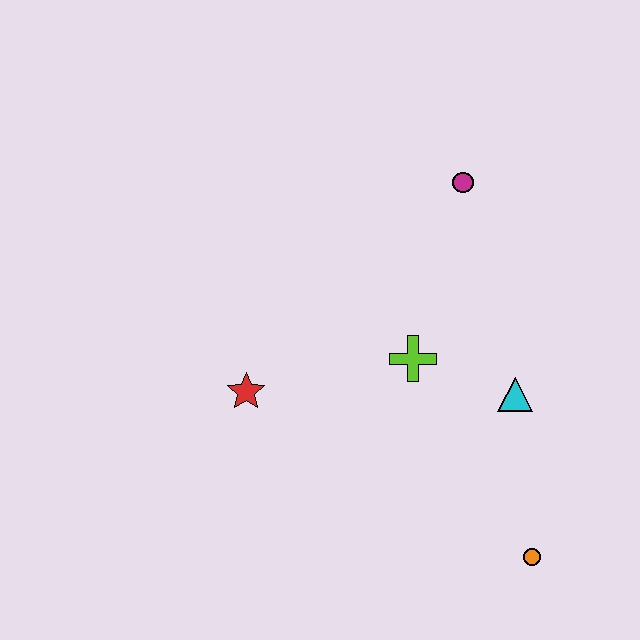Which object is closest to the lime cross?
The cyan triangle is closest to the lime cross.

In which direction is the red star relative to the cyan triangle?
The red star is to the left of the cyan triangle.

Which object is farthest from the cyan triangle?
The red star is farthest from the cyan triangle.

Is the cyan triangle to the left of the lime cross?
No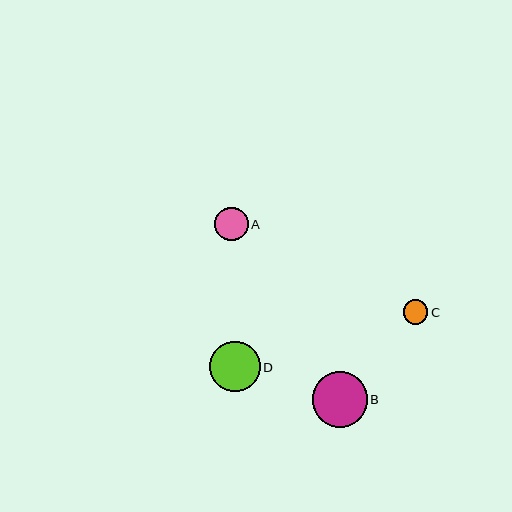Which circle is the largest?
Circle B is the largest with a size of approximately 55 pixels.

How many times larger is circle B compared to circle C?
Circle B is approximately 2.2 times the size of circle C.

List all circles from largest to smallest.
From largest to smallest: B, D, A, C.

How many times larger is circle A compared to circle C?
Circle A is approximately 1.4 times the size of circle C.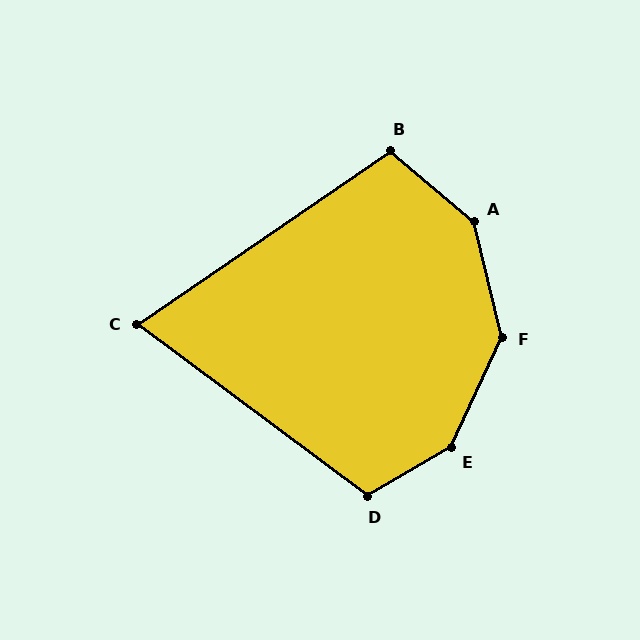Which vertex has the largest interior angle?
E, at approximately 145 degrees.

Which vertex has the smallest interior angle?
C, at approximately 71 degrees.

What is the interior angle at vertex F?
Approximately 142 degrees (obtuse).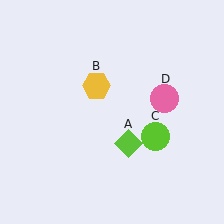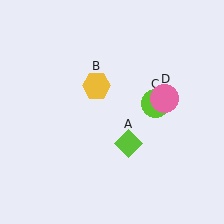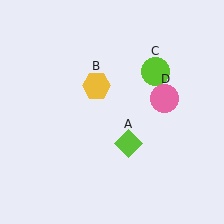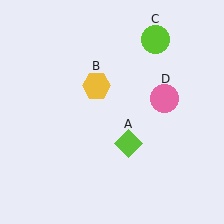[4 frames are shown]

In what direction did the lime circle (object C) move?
The lime circle (object C) moved up.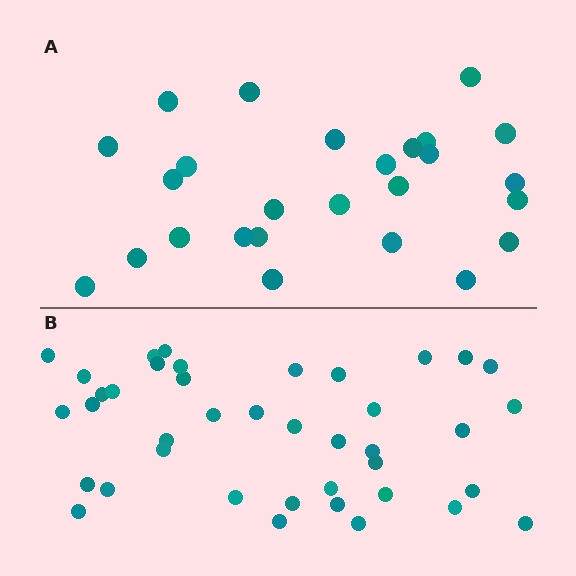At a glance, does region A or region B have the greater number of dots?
Region B (the bottom region) has more dots.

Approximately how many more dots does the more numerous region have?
Region B has approximately 15 more dots than region A.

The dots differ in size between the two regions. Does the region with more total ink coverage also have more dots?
No. Region A has more total ink coverage because its dots are larger, but region B actually contains more individual dots. Total area can be misleading — the number of items is what matters here.